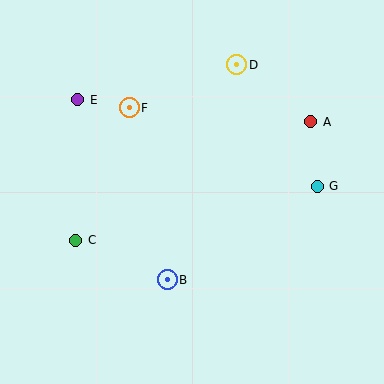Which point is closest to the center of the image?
Point B at (167, 280) is closest to the center.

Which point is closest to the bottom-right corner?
Point G is closest to the bottom-right corner.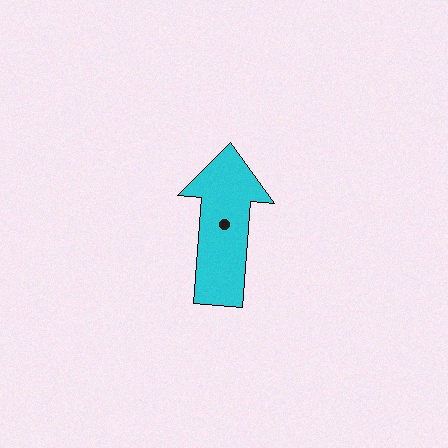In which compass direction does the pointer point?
North.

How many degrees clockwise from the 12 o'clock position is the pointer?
Approximately 4 degrees.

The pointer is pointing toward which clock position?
Roughly 12 o'clock.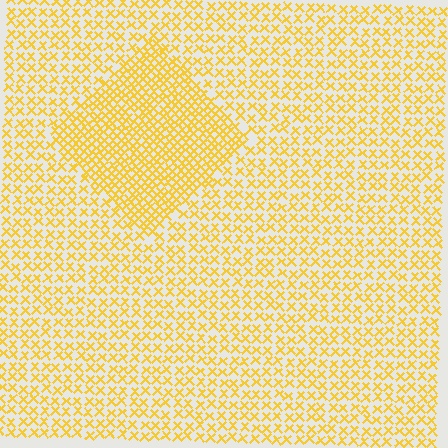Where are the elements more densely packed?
The elements are more densely packed inside the diamond boundary.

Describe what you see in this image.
The image contains small yellow elements arranged at two different densities. A diamond-shaped region is visible where the elements are more densely packed than the surrounding area.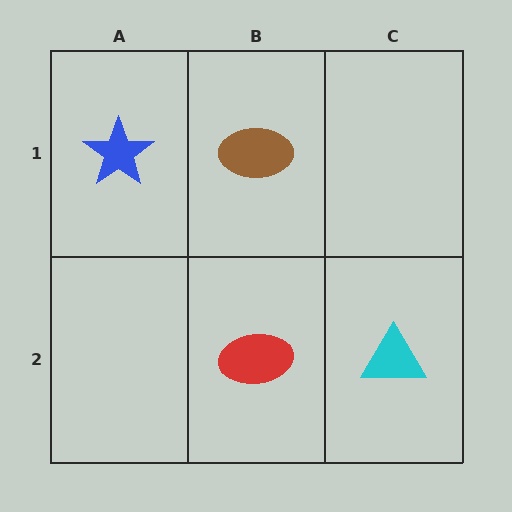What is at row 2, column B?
A red ellipse.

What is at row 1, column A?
A blue star.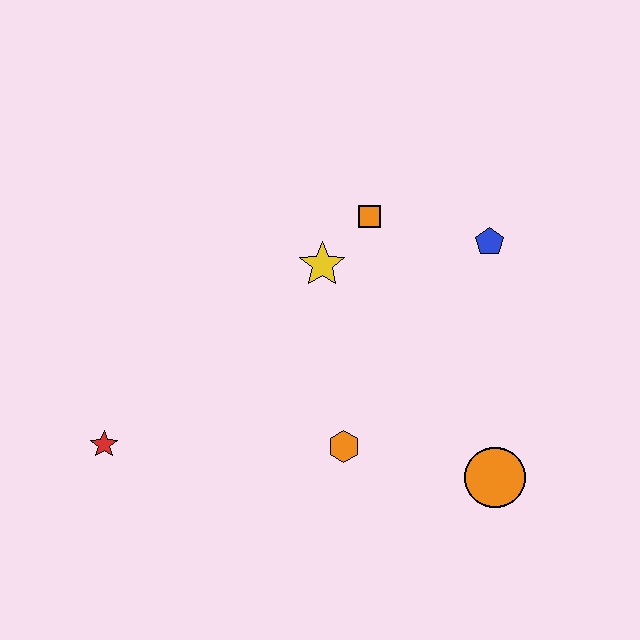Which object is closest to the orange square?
The yellow star is closest to the orange square.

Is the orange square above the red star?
Yes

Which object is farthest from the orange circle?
The red star is farthest from the orange circle.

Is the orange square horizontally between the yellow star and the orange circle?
Yes